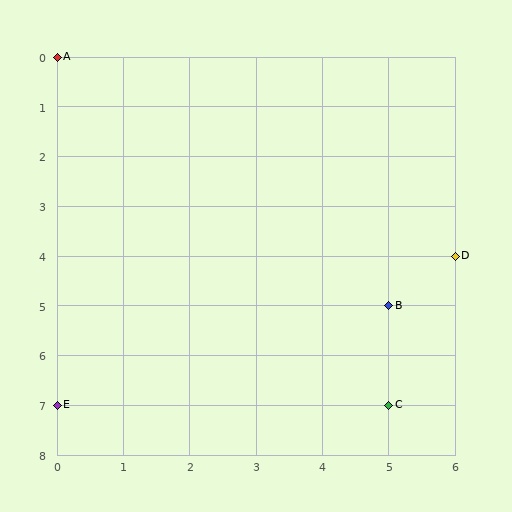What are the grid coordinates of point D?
Point D is at grid coordinates (6, 4).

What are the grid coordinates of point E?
Point E is at grid coordinates (0, 7).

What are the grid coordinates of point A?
Point A is at grid coordinates (0, 0).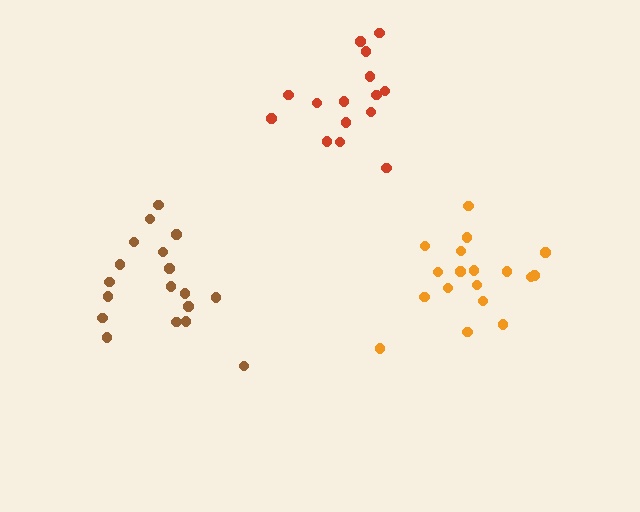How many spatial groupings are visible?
There are 3 spatial groupings.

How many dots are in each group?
Group 1: 18 dots, Group 2: 18 dots, Group 3: 15 dots (51 total).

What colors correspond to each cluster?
The clusters are colored: brown, orange, red.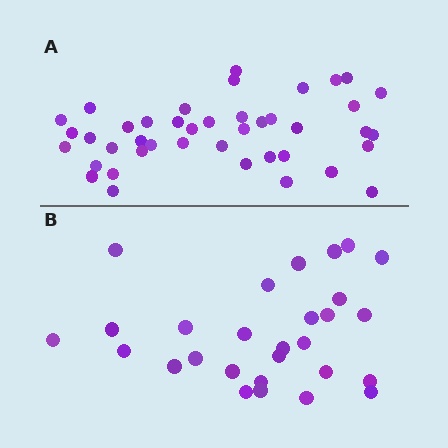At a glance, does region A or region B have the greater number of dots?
Region A (the top region) has more dots.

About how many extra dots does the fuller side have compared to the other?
Region A has approximately 15 more dots than region B.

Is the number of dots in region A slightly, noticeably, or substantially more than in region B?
Region A has substantially more. The ratio is roughly 1.5 to 1.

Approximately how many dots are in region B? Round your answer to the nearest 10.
About 30 dots. (The exact count is 28, which rounds to 30.)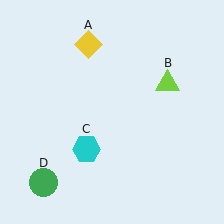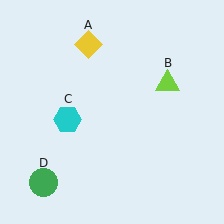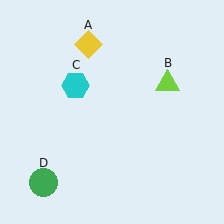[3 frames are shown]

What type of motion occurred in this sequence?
The cyan hexagon (object C) rotated clockwise around the center of the scene.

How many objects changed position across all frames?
1 object changed position: cyan hexagon (object C).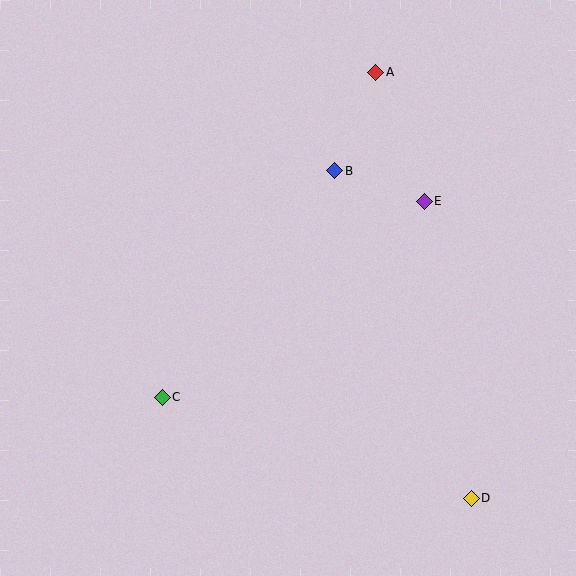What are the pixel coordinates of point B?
Point B is at (335, 171).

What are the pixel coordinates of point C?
Point C is at (162, 397).